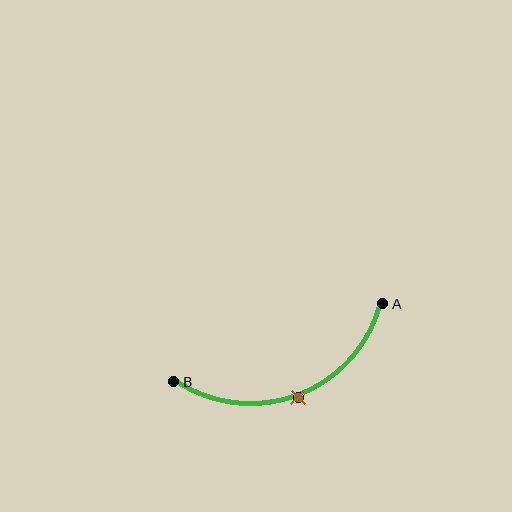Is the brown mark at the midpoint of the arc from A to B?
Yes. The brown mark lies on the arc at equal arc-length from both A and B — it is the arc midpoint.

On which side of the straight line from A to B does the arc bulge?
The arc bulges below the straight line connecting A and B.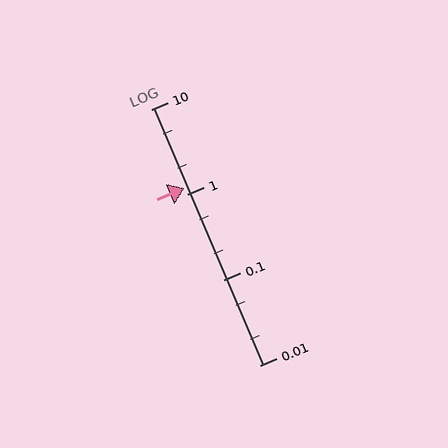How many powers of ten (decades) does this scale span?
The scale spans 3 decades, from 0.01 to 10.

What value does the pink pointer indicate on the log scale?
The pointer indicates approximately 1.2.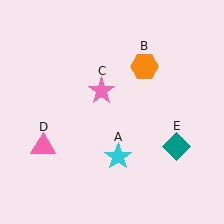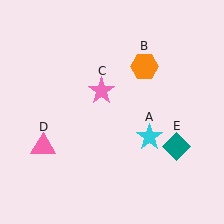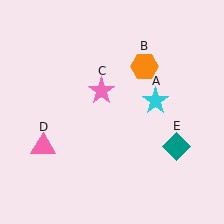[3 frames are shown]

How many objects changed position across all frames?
1 object changed position: cyan star (object A).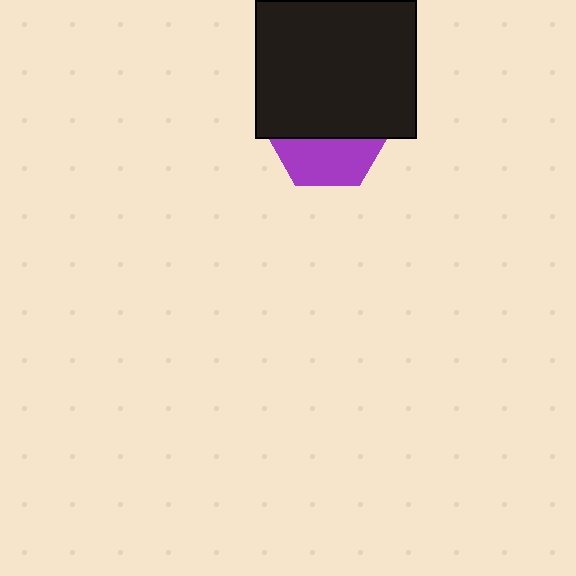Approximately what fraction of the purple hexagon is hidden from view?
Roughly 60% of the purple hexagon is hidden behind the black rectangle.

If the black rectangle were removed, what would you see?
You would see the complete purple hexagon.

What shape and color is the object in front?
The object in front is a black rectangle.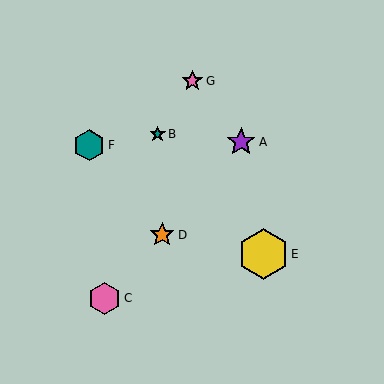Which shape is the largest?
The yellow hexagon (labeled E) is the largest.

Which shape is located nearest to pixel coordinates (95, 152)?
The teal hexagon (labeled F) at (89, 145) is nearest to that location.